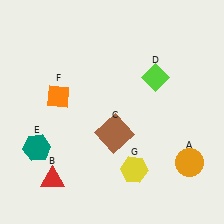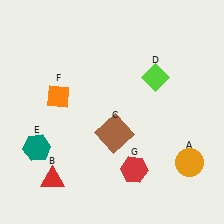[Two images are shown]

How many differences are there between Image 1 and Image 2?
There is 1 difference between the two images.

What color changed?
The hexagon (G) changed from yellow in Image 1 to red in Image 2.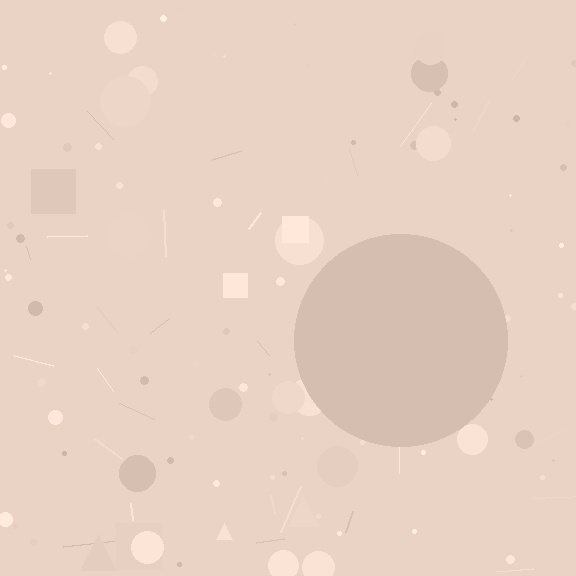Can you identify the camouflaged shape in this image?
The camouflaged shape is a circle.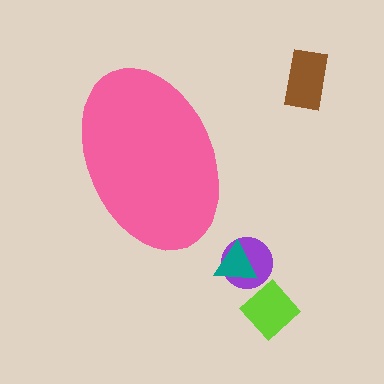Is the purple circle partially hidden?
No, the purple circle is fully visible.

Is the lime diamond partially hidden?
No, the lime diamond is fully visible.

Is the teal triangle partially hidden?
No, the teal triangle is fully visible.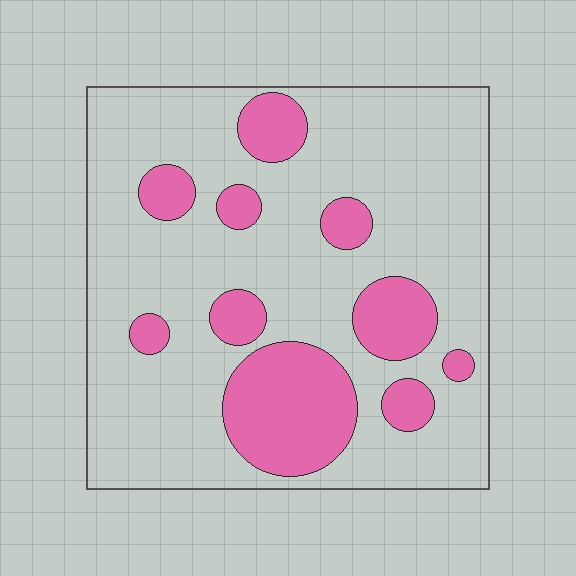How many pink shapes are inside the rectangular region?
10.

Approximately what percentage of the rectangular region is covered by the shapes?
Approximately 25%.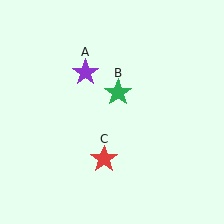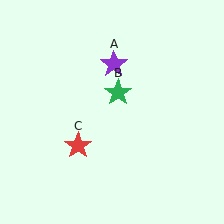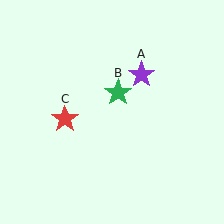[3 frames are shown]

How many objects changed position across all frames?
2 objects changed position: purple star (object A), red star (object C).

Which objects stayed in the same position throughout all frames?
Green star (object B) remained stationary.